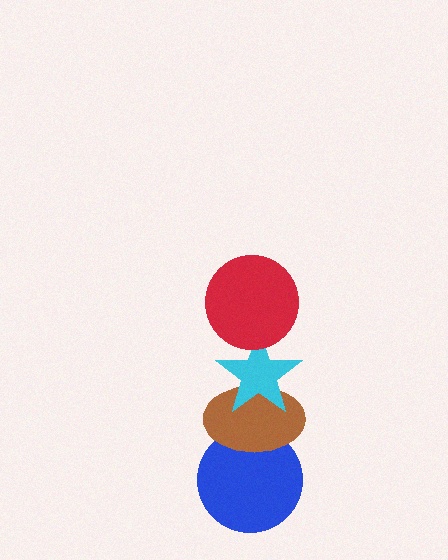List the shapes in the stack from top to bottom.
From top to bottom: the red circle, the cyan star, the brown ellipse, the blue circle.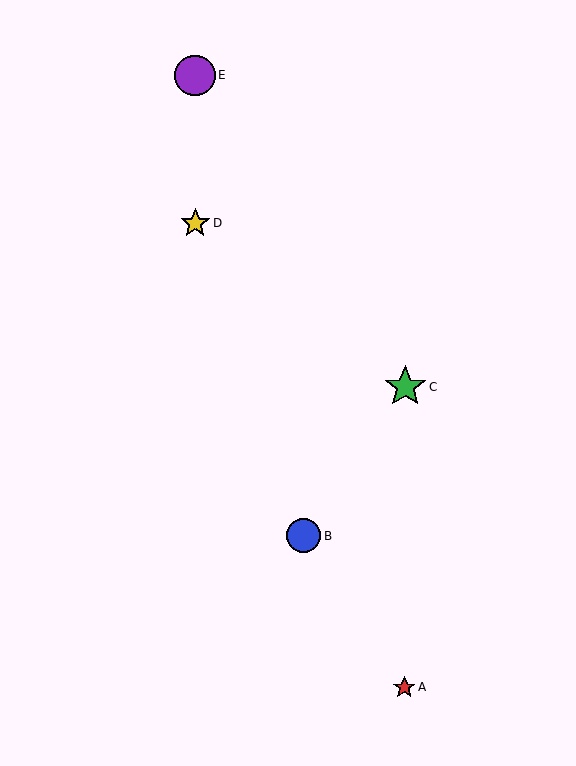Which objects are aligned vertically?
Objects D, E are aligned vertically.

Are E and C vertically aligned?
No, E is at x≈195 and C is at x≈405.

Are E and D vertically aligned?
Yes, both are at x≈195.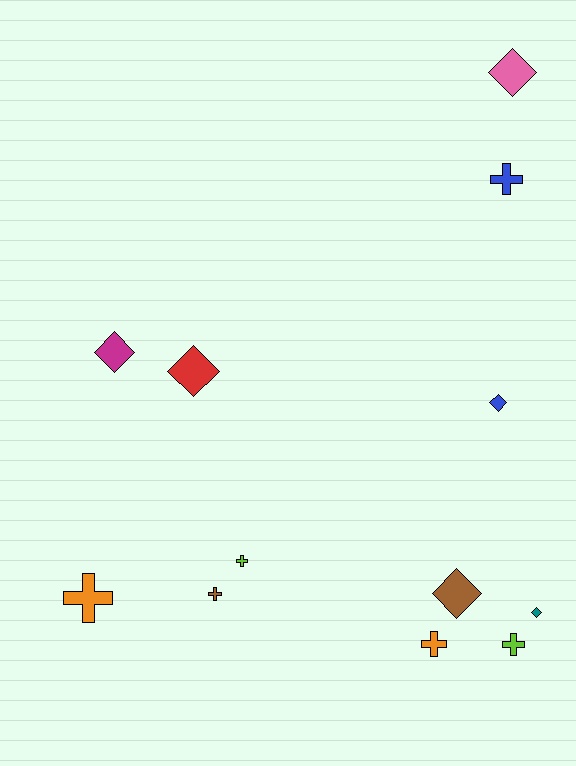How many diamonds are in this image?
There are 6 diamonds.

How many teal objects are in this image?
There is 1 teal object.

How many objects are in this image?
There are 12 objects.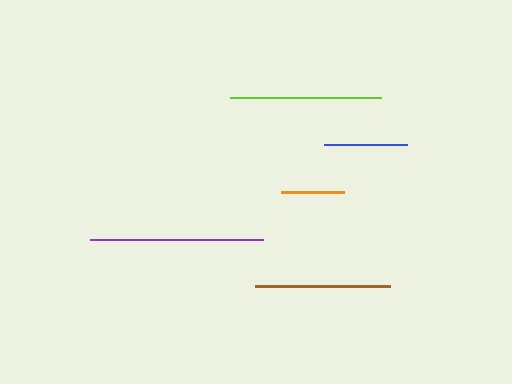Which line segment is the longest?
The purple line is the longest at approximately 173 pixels.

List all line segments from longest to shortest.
From longest to shortest: purple, lime, brown, blue, orange.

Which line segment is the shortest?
The orange line is the shortest at approximately 63 pixels.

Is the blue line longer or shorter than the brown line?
The brown line is longer than the blue line.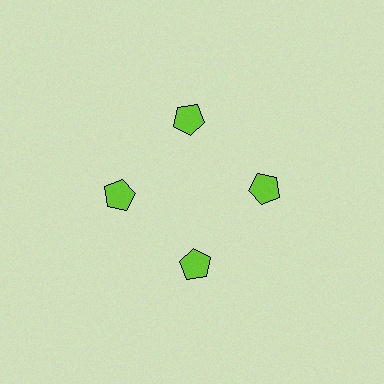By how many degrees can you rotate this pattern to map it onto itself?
The pattern maps onto itself every 90 degrees of rotation.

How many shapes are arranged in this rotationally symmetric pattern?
There are 4 shapes, arranged in 4 groups of 1.